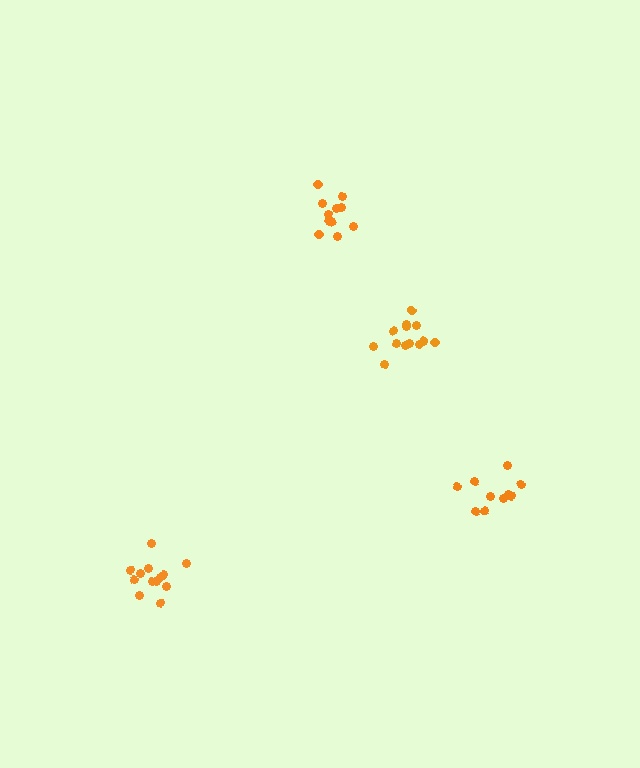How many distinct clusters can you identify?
There are 4 distinct clusters.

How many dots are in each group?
Group 1: 11 dots, Group 2: 10 dots, Group 3: 13 dots, Group 4: 14 dots (48 total).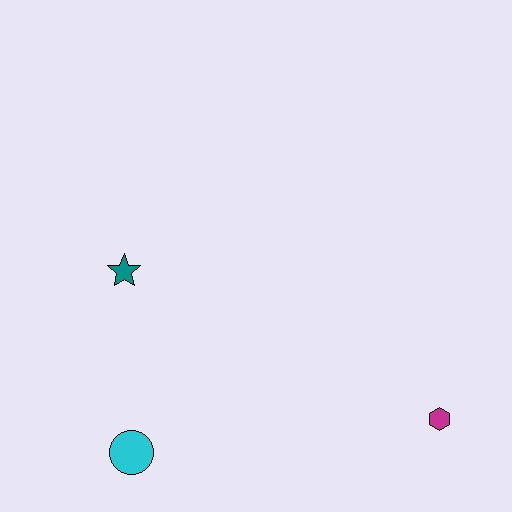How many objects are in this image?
There are 3 objects.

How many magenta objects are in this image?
There is 1 magenta object.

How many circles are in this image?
There is 1 circle.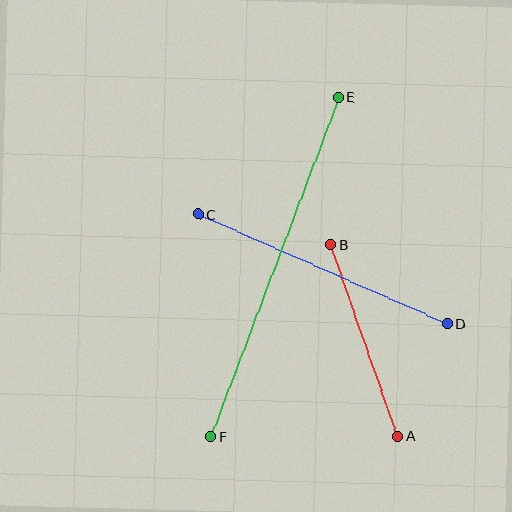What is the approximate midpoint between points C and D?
The midpoint is at approximately (323, 269) pixels.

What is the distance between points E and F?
The distance is approximately 363 pixels.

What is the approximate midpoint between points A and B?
The midpoint is at approximately (365, 340) pixels.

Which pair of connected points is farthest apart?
Points E and F are farthest apart.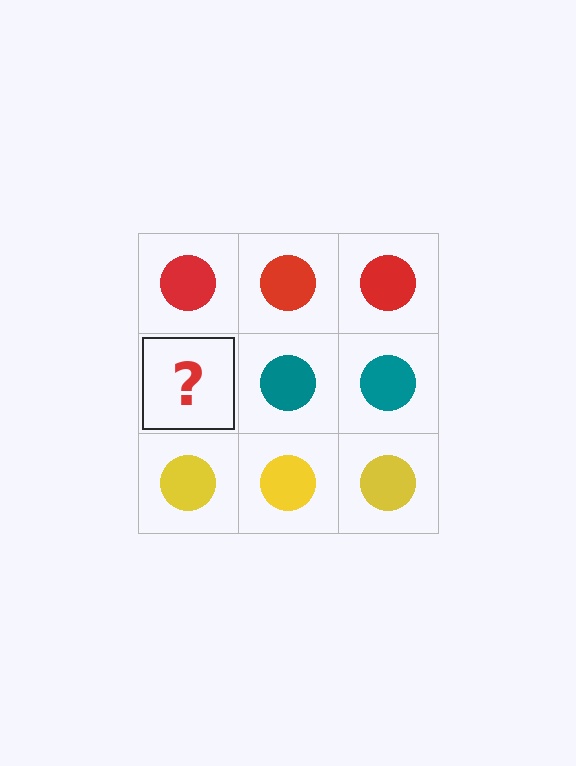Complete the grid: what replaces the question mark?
The question mark should be replaced with a teal circle.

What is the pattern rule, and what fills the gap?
The rule is that each row has a consistent color. The gap should be filled with a teal circle.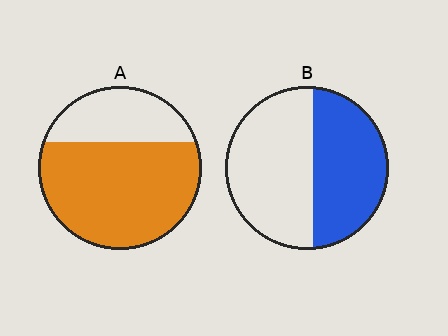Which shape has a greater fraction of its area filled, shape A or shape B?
Shape A.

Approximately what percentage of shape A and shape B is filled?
A is approximately 70% and B is approximately 45%.